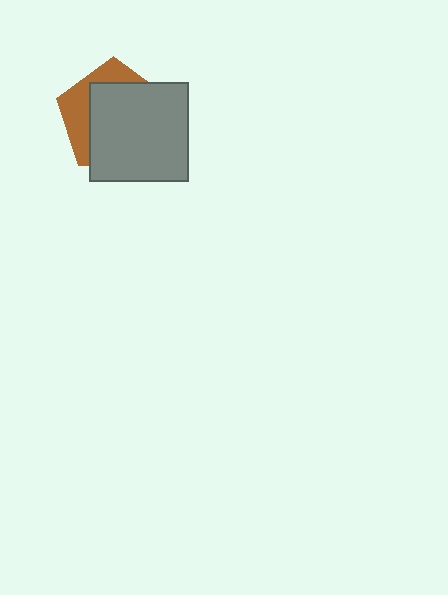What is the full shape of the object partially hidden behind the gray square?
The partially hidden object is a brown pentagon.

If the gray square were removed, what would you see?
You would see the complete brown pentagon.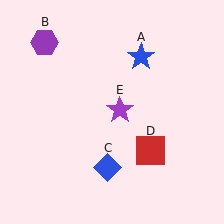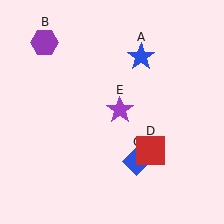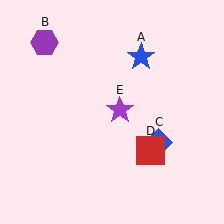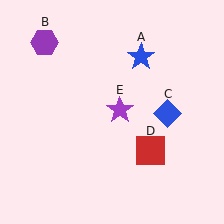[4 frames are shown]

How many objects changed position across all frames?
1 object changed position: blue diamond (object C).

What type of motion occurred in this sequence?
The blue diamond (object C) rotated counterclockwise around the center of the scene.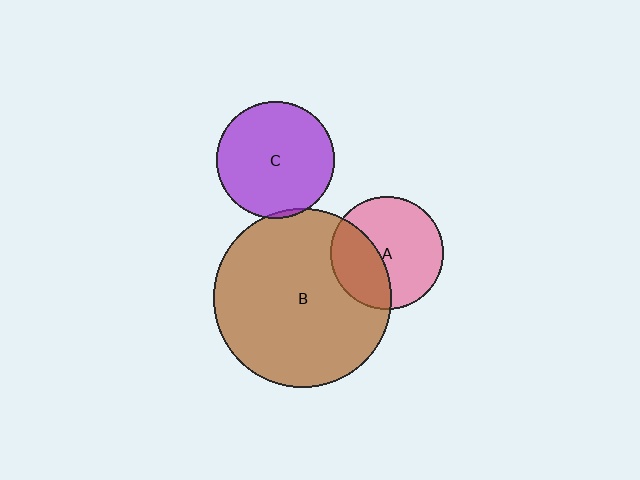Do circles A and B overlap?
Yes.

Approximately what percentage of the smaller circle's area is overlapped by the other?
Approximately 35%.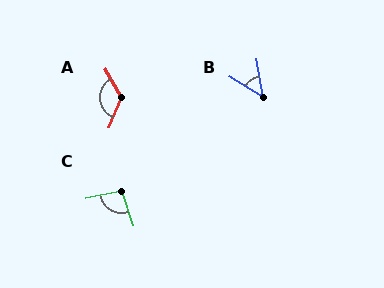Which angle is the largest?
A, at approximately 127 degrees.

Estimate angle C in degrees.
Approximately 96 degrees.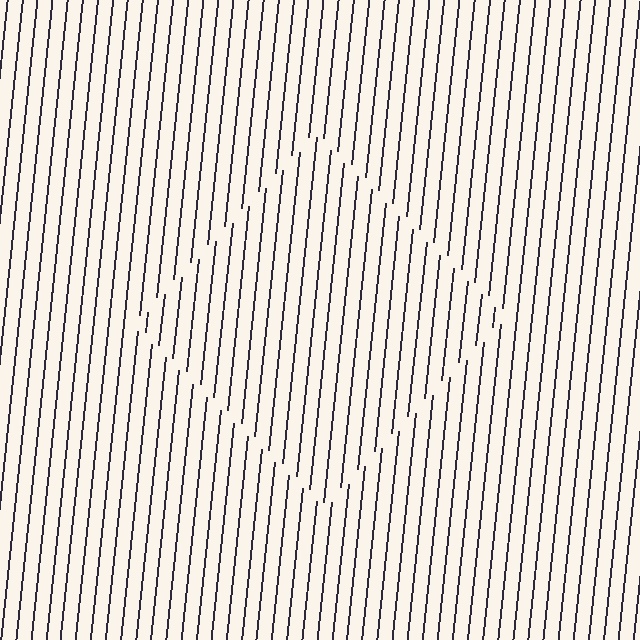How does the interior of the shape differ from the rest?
The interior of the shape contains the same grating, shifted by half a period — the contour is defined by the phase discontinuity where line-ends from the inner and outer gratings abut.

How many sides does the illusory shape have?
4 sides — the line-ends trace a square.